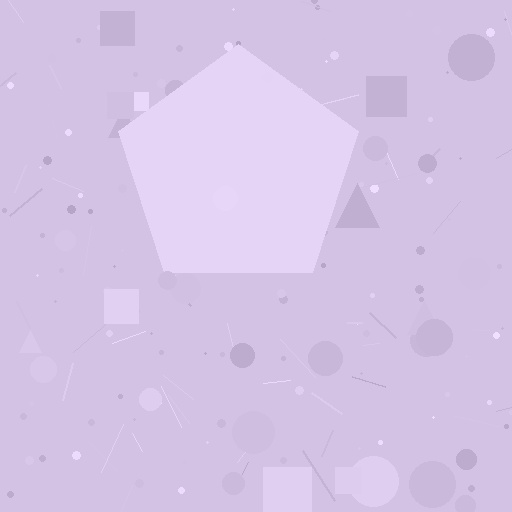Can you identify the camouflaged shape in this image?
The camouflaged shape is a pentagon.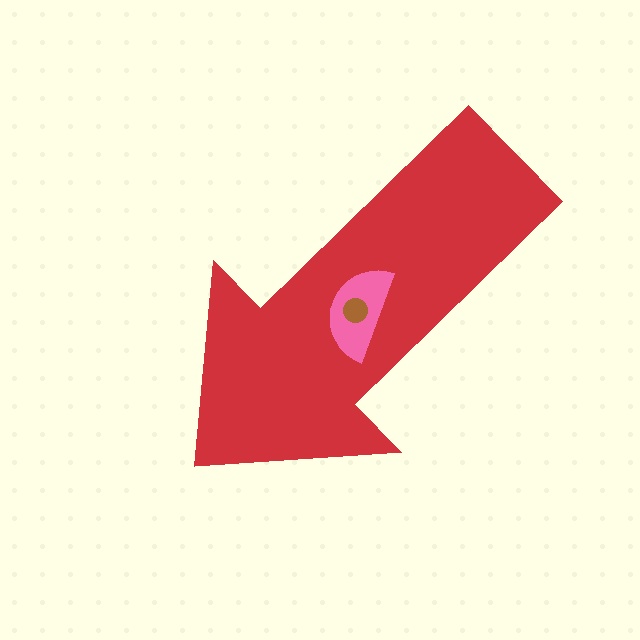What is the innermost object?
The brown circle.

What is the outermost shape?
The red arrow.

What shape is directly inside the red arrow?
The pink semicircle.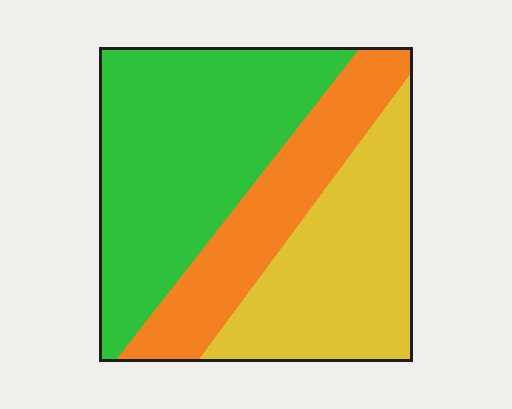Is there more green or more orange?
Green.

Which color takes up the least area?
Orange, at roughly 25%.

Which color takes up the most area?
Green, at roughly 45%.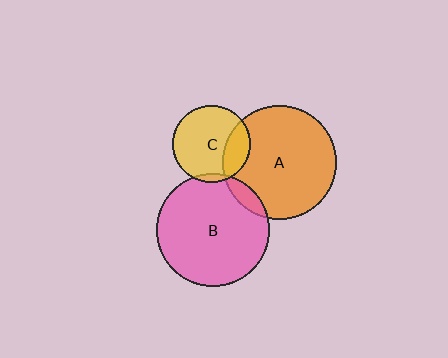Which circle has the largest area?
Circle A (orange).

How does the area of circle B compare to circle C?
Approximately 2.1 times.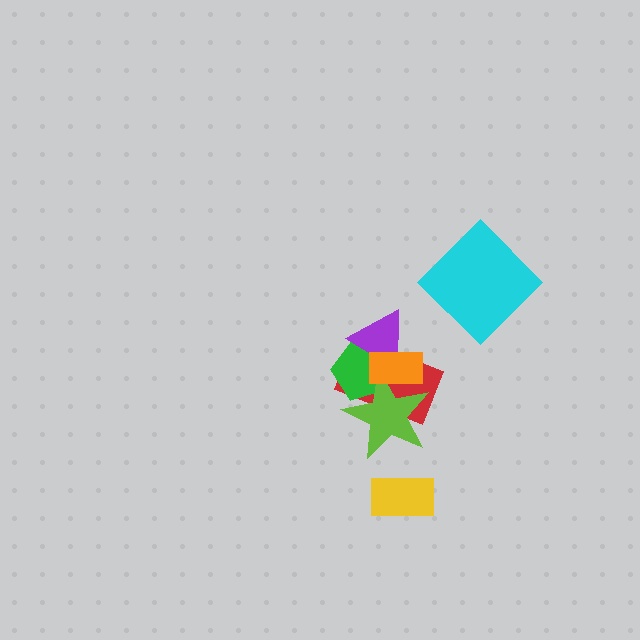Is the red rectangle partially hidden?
Yes, it is partially covered by another shape.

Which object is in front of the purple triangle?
The orange rectangle is in front of the purple triangle.